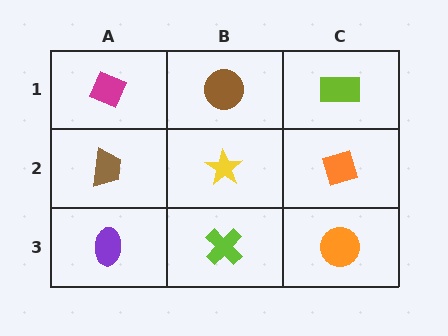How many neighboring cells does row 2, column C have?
3.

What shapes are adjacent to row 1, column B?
A yellow star (row 2, column B), a magenta diamond (row 1, column A), a lime rectangle (row 1, column C).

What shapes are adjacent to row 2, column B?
A brown circle (row 1, column B), a lime cross (row 3, column B), a brown trapezoid (row 2, column A), an orange diamond (row 2, column C).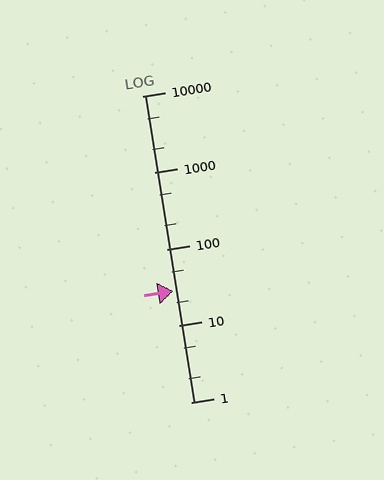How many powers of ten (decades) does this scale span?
The scale spans 4 decades, from 1 to 10000.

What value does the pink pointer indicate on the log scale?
The pointer indicates approximately 28.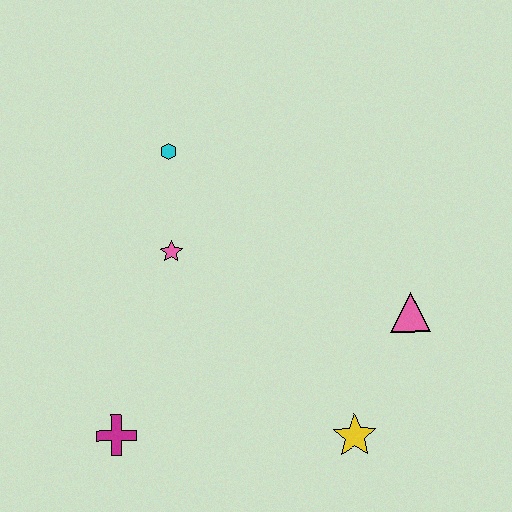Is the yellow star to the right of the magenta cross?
Yes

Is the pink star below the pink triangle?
No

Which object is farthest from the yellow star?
The cyan hexagon is farthest from the yellow star.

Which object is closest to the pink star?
The cyan hexagon is closest to the pink star.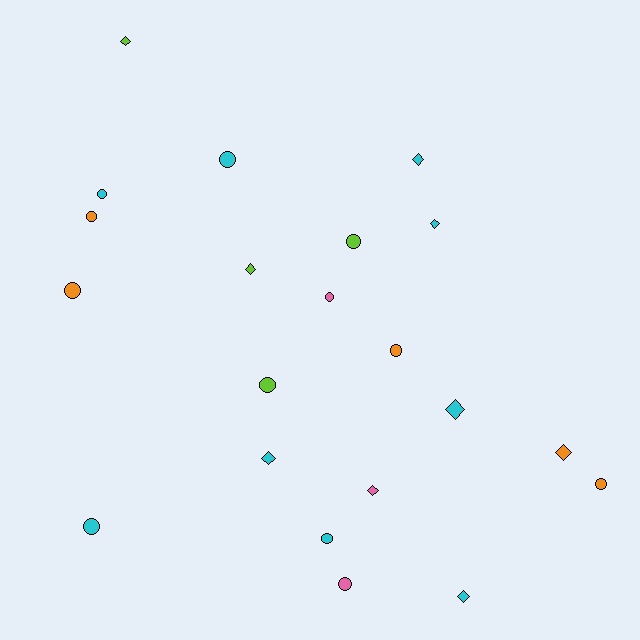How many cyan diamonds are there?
There are 5 cyan diamonds.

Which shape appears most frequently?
Circle, with 12 objects.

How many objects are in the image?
There are 21 objects.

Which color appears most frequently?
Cyan, with 9 objects.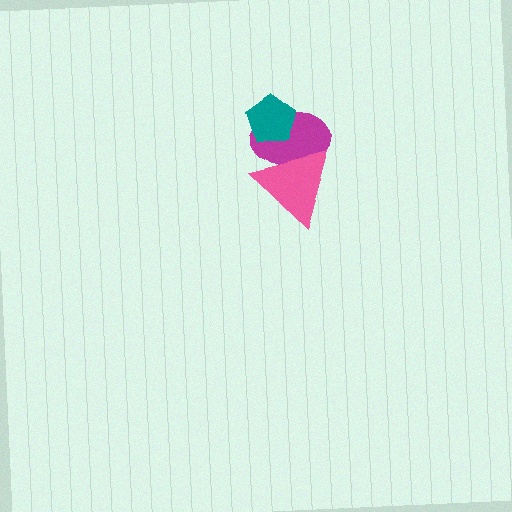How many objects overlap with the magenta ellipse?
2 objects overlap with the magenta ellipse.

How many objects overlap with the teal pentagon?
1 object overlaps with the teal pentagon.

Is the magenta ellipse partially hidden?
Yes, it is partially covered by another shape.